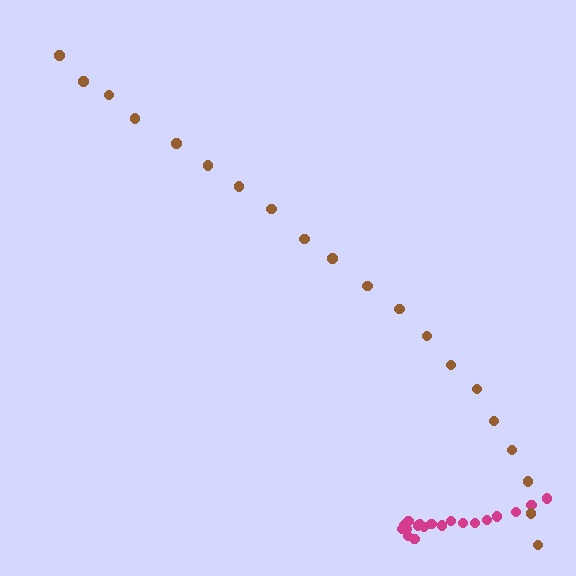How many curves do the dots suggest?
There are 2 distinct paths.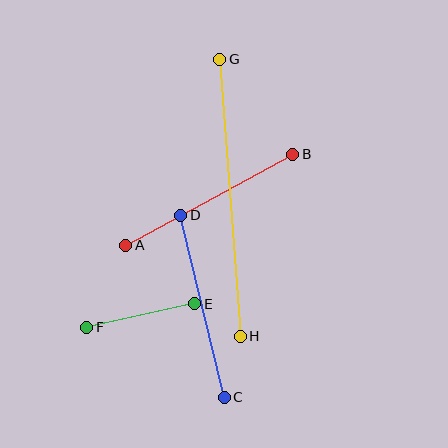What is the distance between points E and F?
The distance is approximately 111 pixels.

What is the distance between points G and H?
The distance is approximately 278 pixels.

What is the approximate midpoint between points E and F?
The midpoint is at approximately (141, 316) pixels.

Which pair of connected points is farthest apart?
Points G and H are farthest apart.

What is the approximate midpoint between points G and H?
The midpoint is at approximately (230, 198) pixels.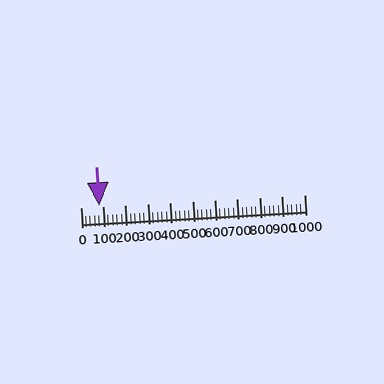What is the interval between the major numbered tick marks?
The major tick marks are spaced 100 units apart.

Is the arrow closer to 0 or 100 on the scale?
The arrow is closer to 100.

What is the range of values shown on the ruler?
The ruler shows values from 0 to 1000.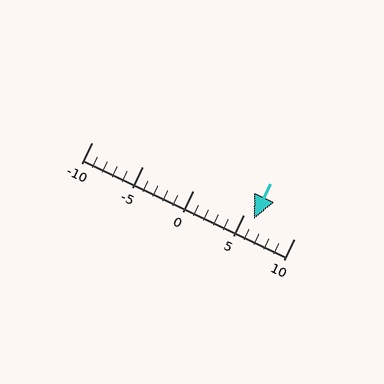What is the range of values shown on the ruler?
The ruler shows values from -10 to 10.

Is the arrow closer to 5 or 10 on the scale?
The arrow is closer to 5.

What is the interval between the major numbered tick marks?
The major tick marks are spaced 5 units apart.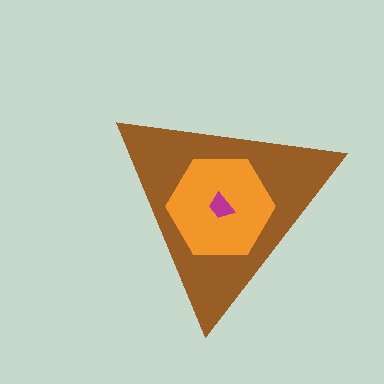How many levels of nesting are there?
3.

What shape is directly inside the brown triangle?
The orange hexagon.